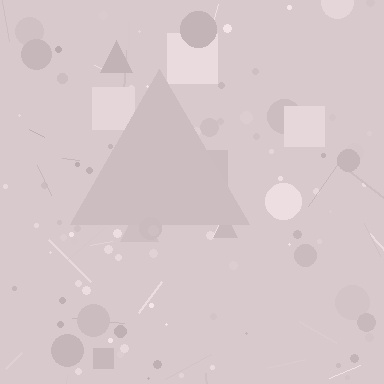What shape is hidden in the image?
A triangle is hidden in the image.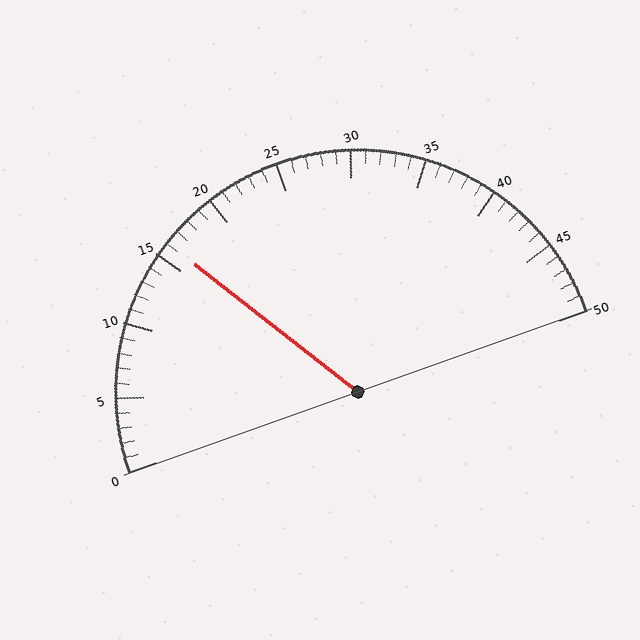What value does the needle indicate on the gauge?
The needle indicates approximately 16.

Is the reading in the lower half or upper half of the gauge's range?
The reading is in the lower half of the range (0 to 50).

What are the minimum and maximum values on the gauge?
The gauge ranges from 0 to 50.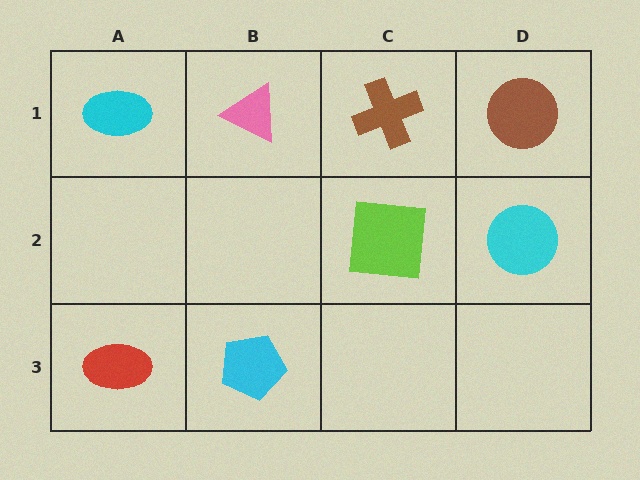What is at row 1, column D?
A brown circle.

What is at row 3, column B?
A cyan pentagon.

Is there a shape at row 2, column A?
No, that cell is empty.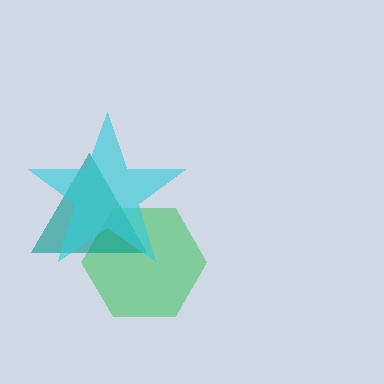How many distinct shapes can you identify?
There are 3 distinct shapes: a green hexagon, a teal triangle, a cyan star.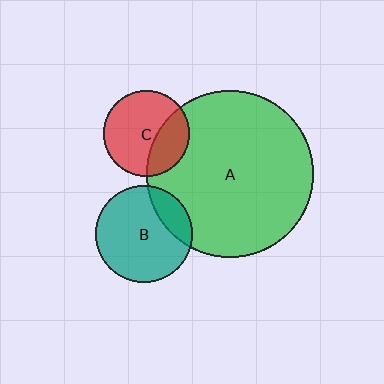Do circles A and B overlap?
Yes.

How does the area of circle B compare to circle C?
Approximately 1.3 times.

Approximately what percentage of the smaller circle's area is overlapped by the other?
Approximately 20%.